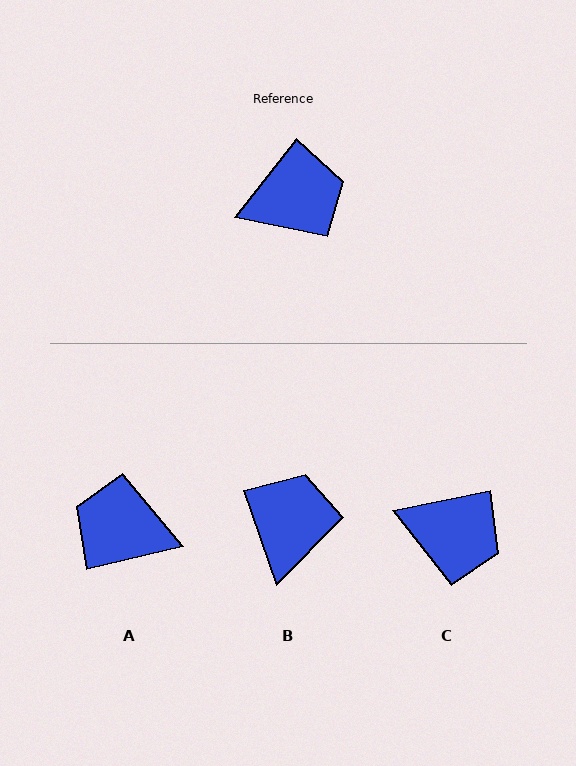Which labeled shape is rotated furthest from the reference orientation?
A, about 141 degrees away.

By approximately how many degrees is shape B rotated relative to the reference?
Approximately 57 degrees counter-clockwise.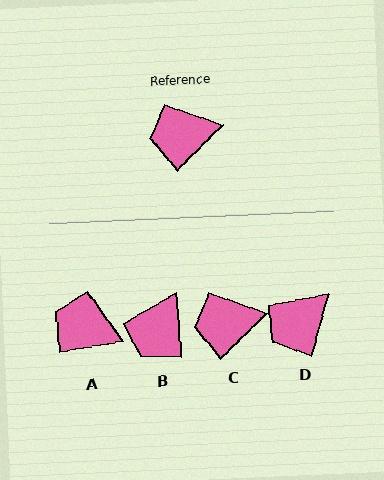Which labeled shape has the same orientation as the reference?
C.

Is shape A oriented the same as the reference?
No, it is off by about 36 degrees.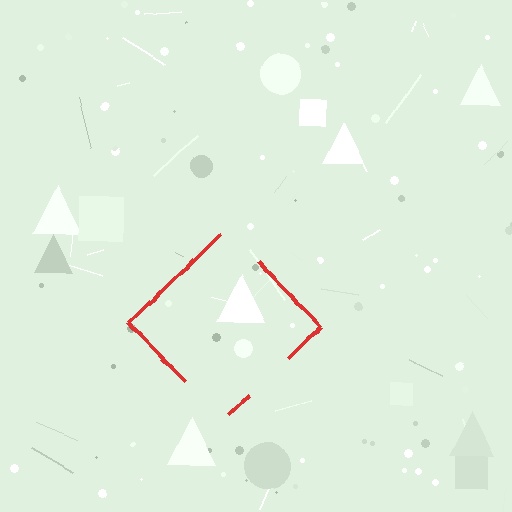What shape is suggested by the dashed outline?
The dashed outline suggests a diamond.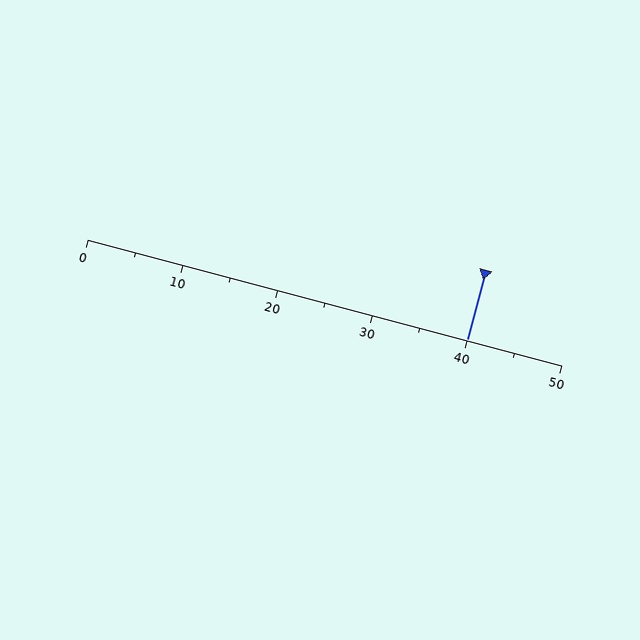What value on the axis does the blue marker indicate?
The marker indicates approximately 40.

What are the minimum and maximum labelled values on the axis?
The axis runs from 0 to 50.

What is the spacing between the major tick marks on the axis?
The major ticks are spaced 10 apart.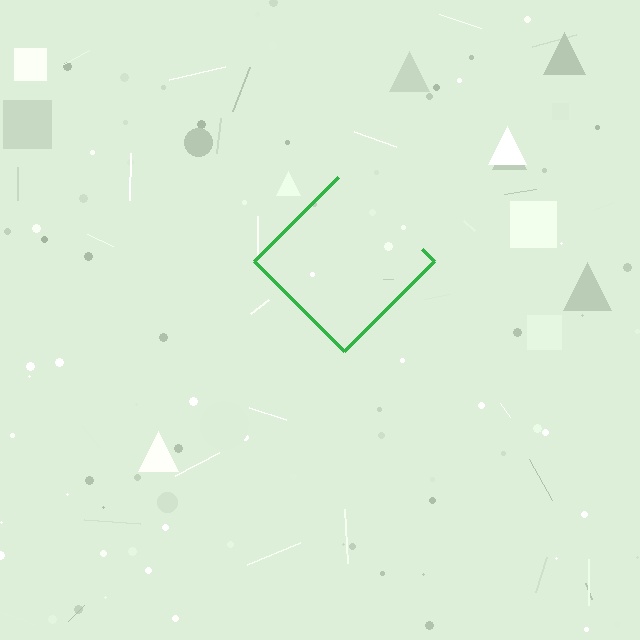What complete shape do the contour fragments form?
The contour fragments form a diamond.